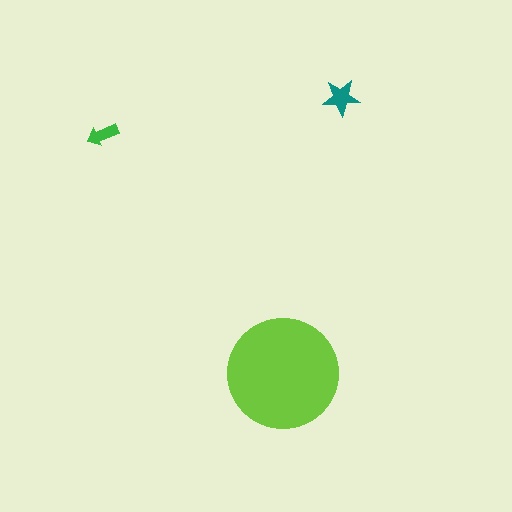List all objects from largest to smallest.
The lime circle, the teal star, the green arrow.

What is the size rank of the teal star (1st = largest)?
2nd.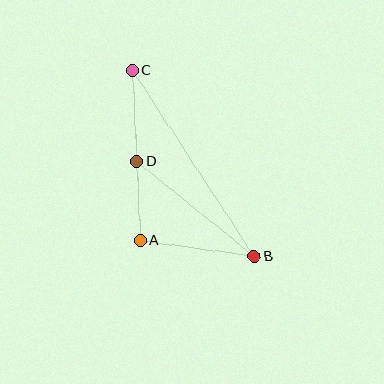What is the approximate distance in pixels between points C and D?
The distance between C and D is approximately 91 pixels.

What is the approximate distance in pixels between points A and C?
The distance between A and C is approximately 170 pixels.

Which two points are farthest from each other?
Points B and C are farthest from each other.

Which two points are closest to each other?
Points A and D are closest to each other.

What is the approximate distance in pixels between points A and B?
The distance between A and B is approximately 115 pixels.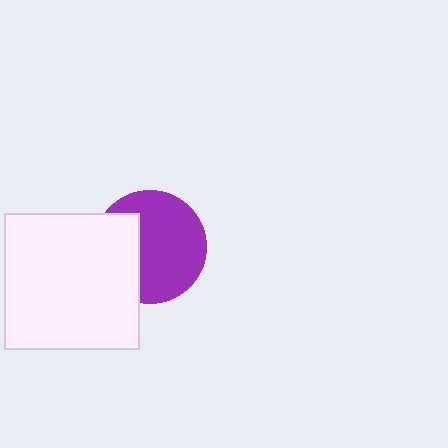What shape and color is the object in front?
The object in front is a white square.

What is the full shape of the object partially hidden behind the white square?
The partially hidden object is a purple circle.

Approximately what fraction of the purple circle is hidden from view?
Roughly 33% of the purple circle is hidden behind the white square.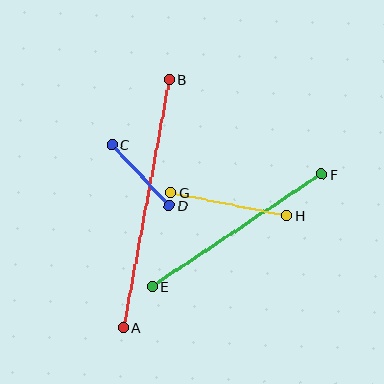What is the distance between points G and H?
The distance is approximately 118 pixels.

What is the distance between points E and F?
The distance is approximately 203 pixels.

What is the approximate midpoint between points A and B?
The midpoint is at approximately (146, 204) pixels.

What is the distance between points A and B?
The distance is approximately 252 pixels.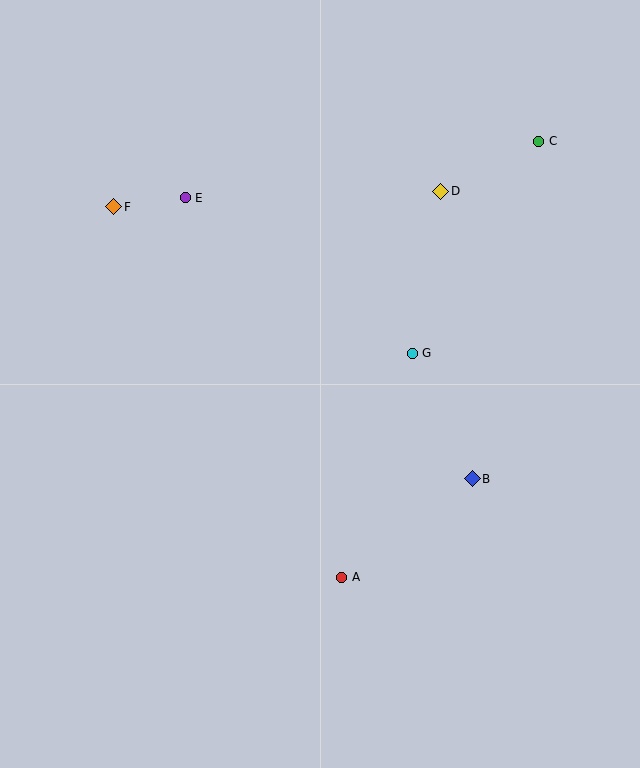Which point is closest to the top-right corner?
Point C is closest to the top-right corner.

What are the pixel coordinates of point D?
Point D is at (441, 191).